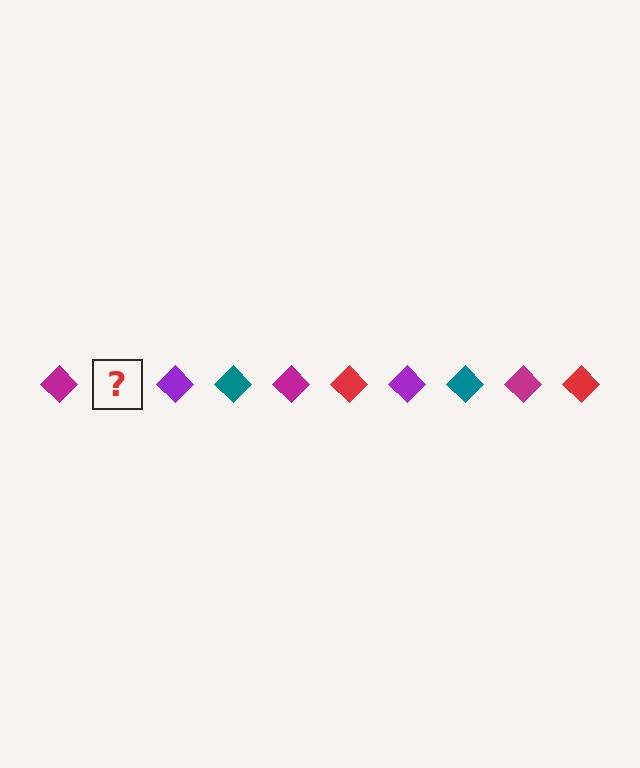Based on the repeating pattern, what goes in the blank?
The blank should be a red diamond.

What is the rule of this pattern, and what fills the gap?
The rule is that the pattern cycles through magenta, red, purple, teal diamonds. The gap should be filled with a red diamond.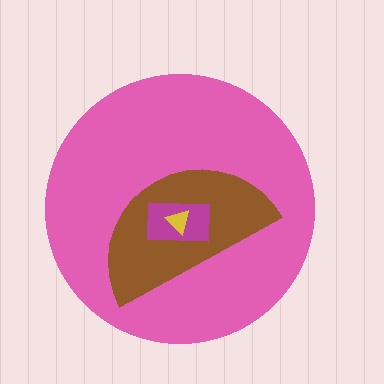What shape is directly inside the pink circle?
The brown semicircle.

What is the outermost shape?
The pink circle.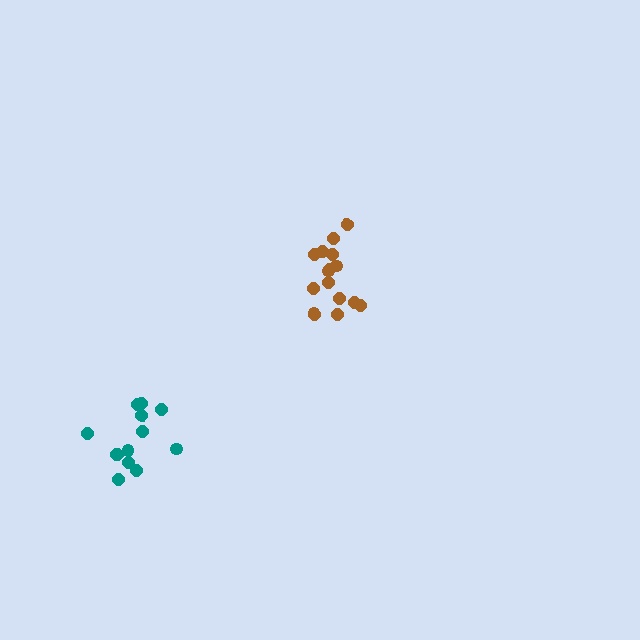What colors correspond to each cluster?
The clusters are colored: brown, teal.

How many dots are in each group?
Group 1: 16 dots, Group 2: 13 dots (29 total).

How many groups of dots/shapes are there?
There are 2 groups.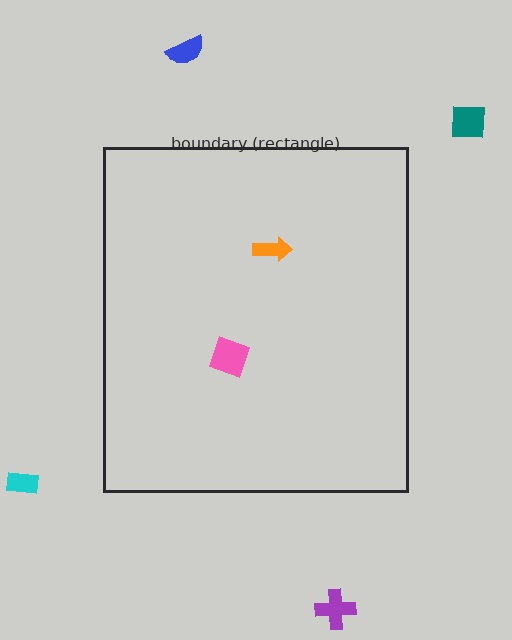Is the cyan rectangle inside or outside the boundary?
Outside.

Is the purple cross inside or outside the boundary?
Outside.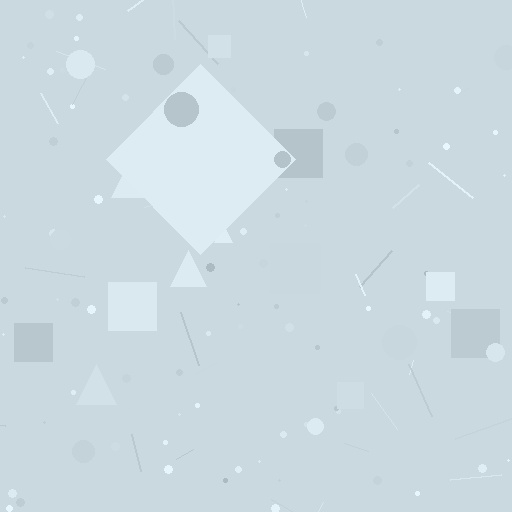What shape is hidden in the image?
A diamond is hidden in the image.